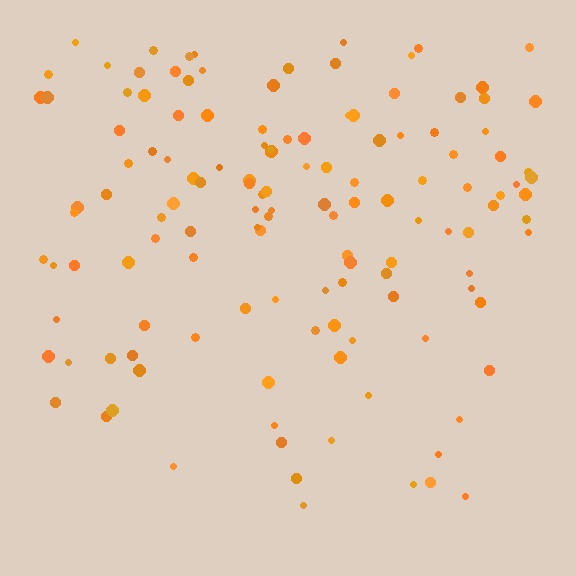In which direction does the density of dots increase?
From bottom to top, with the top side densest.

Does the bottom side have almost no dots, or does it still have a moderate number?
Still a moderate number, just noticeably fewer than the top.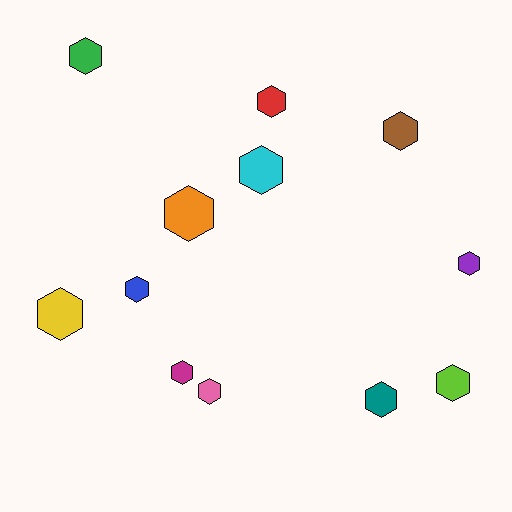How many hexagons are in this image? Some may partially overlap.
There are 12 hexagons.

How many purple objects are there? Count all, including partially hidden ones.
There is 1 purple object.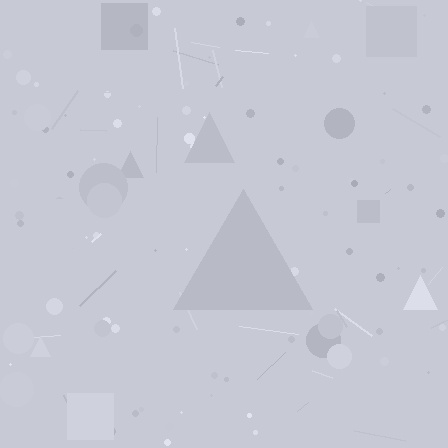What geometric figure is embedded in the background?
A triangle is embedded in the background.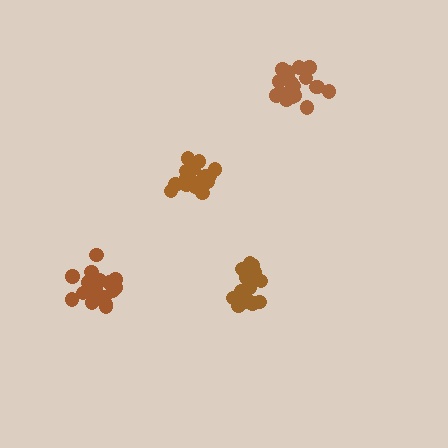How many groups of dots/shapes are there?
There are 4 groups.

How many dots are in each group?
Group 1: 18 dots, Group 2: 18 dots, Group 3: 20 dots, Group 4: 19 dots (75 total).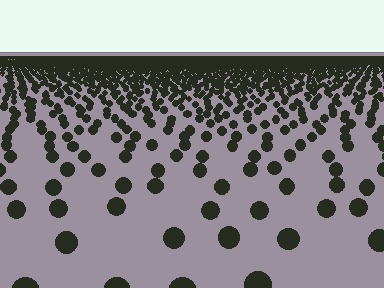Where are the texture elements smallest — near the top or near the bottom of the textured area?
Near the top.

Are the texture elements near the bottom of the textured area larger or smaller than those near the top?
Larger. Near the bottom, elements are closer to the viewer and appear at a bigger on-screen size.